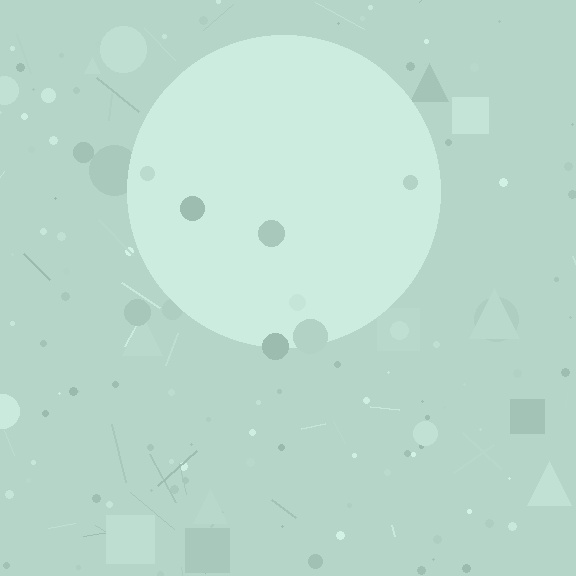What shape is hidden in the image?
A circle is hidden in the image.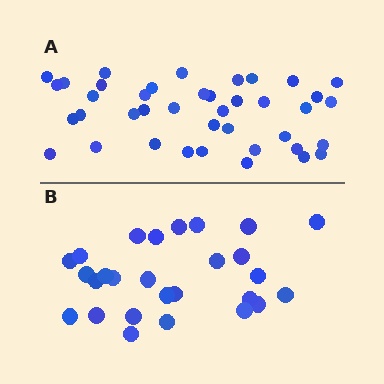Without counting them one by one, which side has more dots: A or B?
Region A (the top region) has more dots.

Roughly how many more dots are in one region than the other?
Region A has approximately 15 more dots than region B.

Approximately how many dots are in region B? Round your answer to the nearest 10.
About 30 dots. (The exact count is 27, which rounds to 30.)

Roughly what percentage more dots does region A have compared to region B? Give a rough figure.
About 50% more.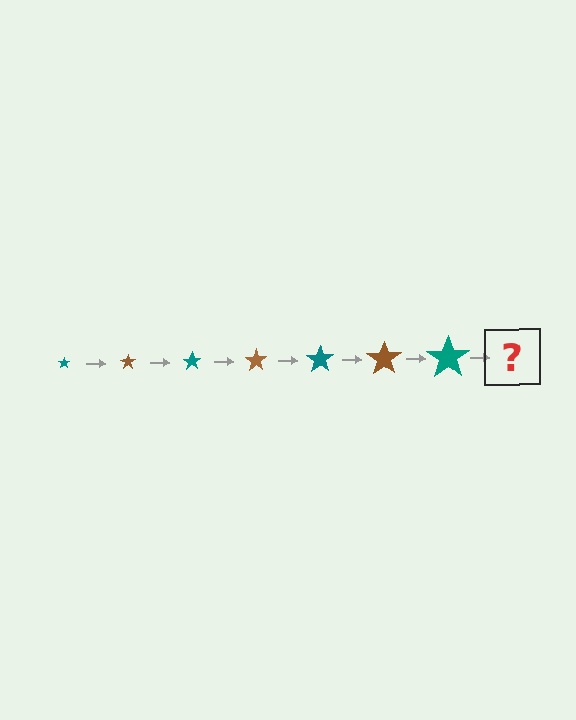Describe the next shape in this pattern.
It should be a brown star, larger than the previous one.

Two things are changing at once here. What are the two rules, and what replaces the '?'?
The two rules are that the star grows larger each step and the color cycles through teal and brown. The '?' should be a brown star, larger than the previous one.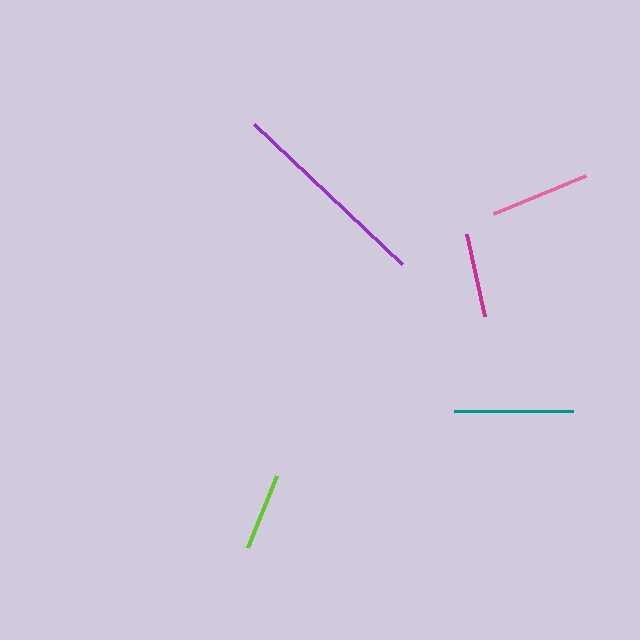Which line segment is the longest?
The purple line is the longest at approximately 204 pixels.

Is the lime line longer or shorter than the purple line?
The purple line is longer than the lime line.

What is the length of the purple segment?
The purple segment is approximately 204 pixels long.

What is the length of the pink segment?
The pink segment is approximately 99 pixels long.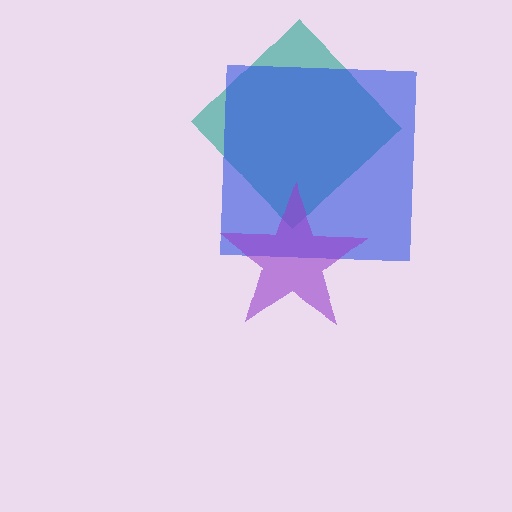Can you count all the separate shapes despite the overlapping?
Yes, there are 3 separate shapes.